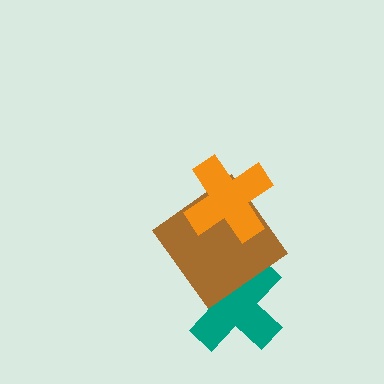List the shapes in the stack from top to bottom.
From top to bottom: the orange cross, the brown diamond, the teal cross.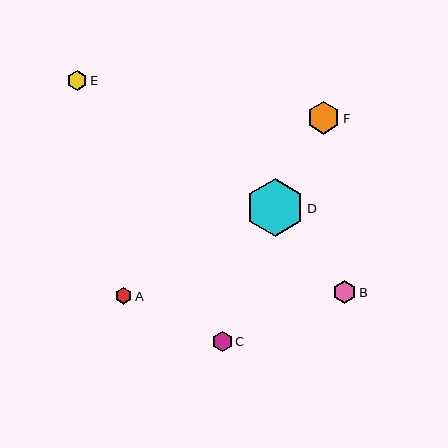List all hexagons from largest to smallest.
From largest to smallest: D, F, B, C, E, A.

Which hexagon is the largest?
Hexagon D is the largest with a size of approximately 58 pixels.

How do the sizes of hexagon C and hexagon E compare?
Hexagon C and hexagon E are approximately the same size.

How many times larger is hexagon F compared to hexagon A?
Hexagon F is approximately 2.0 times the size of hexagon A.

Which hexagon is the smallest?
Hexagon A is the smallest with a size of approximately 17 pixels.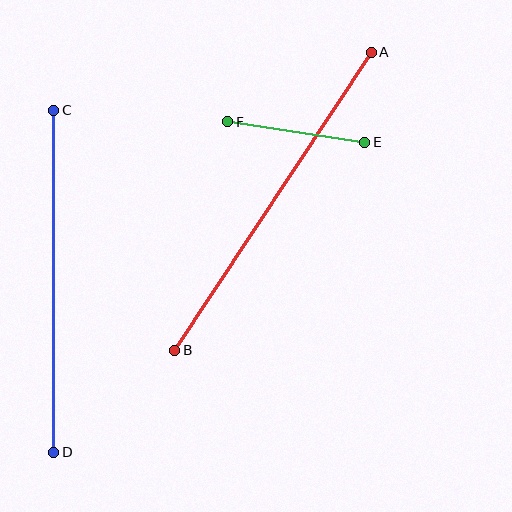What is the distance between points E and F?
The distance is approximately 139 pixels.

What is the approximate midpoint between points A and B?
The midpoint is at approximately (273, 201) pixels.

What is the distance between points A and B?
The distance is approximately 357 pixels.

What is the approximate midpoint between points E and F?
The midpoint is at approximately (296, 132) pixels.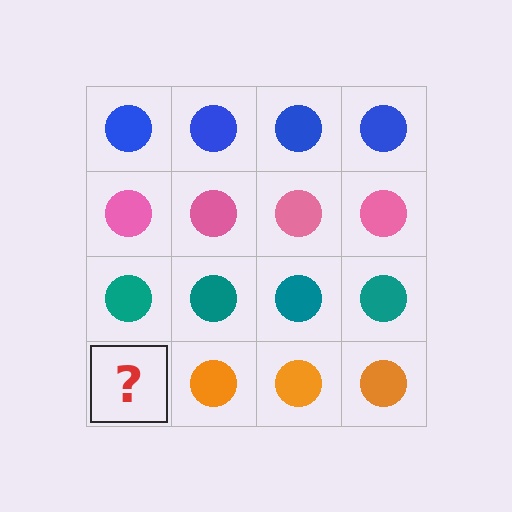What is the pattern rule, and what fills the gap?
The rule is that each row has a consistent color. The gap should be filled with an orange circle.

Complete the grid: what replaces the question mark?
The question mark should be replaced with an orange circle.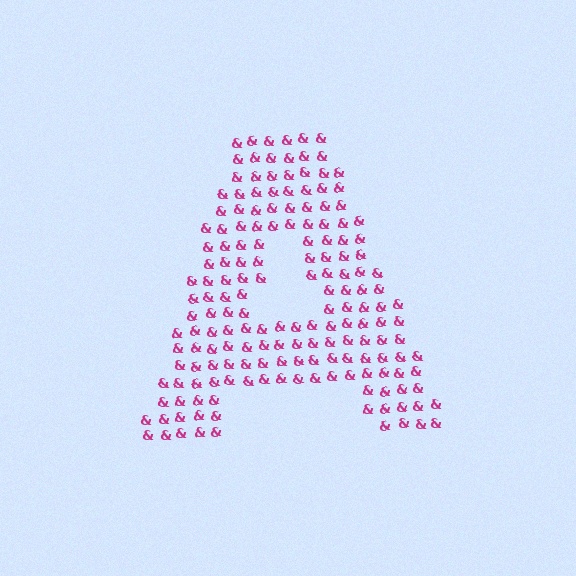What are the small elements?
The small elements are ampersands.